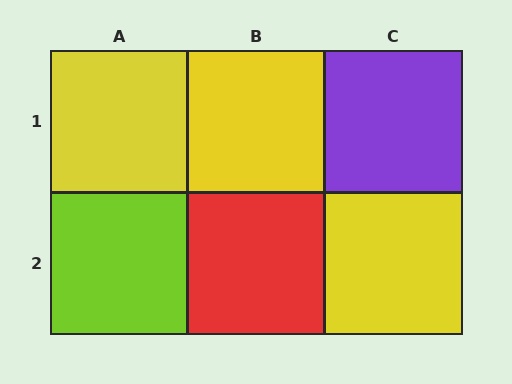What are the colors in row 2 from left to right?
Lime, red, yellow.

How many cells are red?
1 cell is red.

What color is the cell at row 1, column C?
Purple.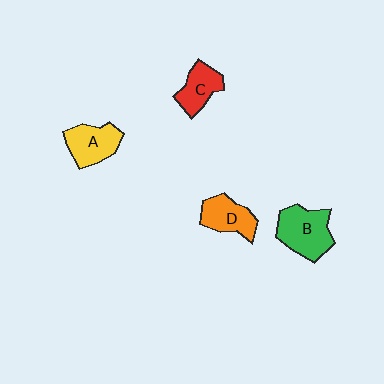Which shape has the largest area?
Shape B (green).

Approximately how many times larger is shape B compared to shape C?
Approximately 1.5 times.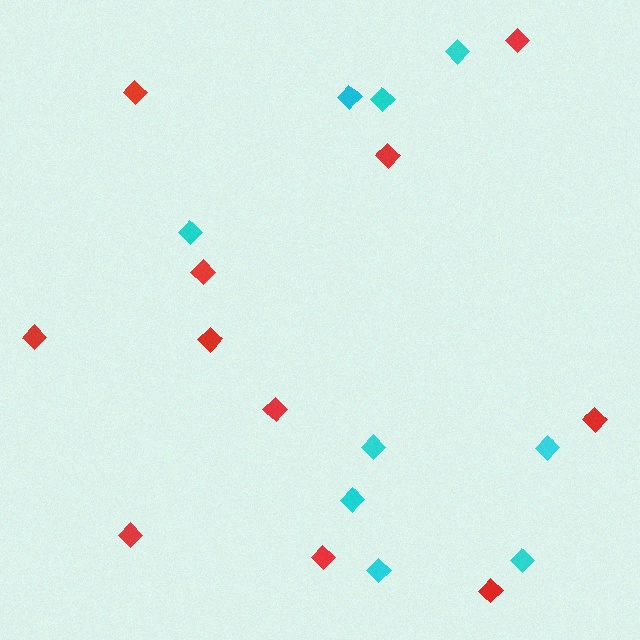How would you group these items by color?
There are 2 groups: one group of cyan diamonds (9) and one group of red diamonds (11).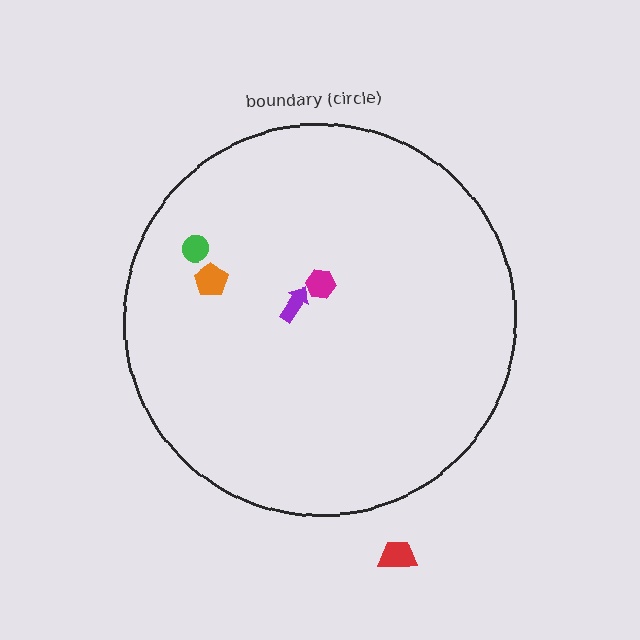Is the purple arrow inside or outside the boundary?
Inside.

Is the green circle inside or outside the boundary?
Inside.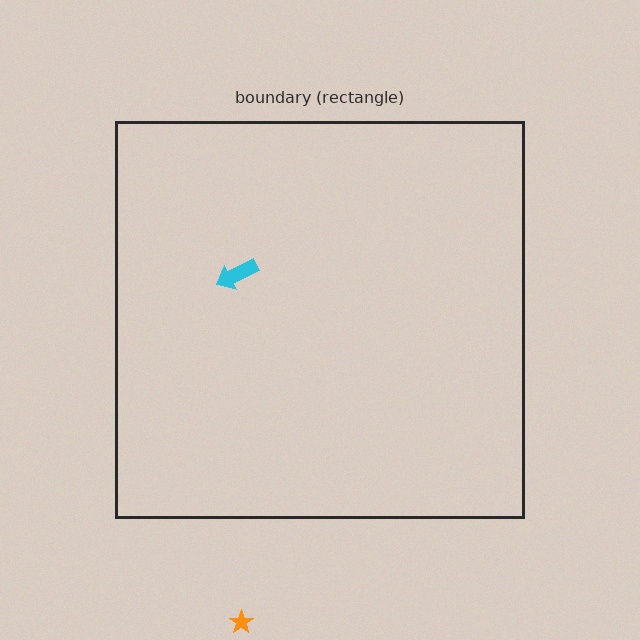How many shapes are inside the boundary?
1 inside, 1 outside.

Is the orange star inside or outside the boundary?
Outside.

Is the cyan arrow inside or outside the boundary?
Inside.